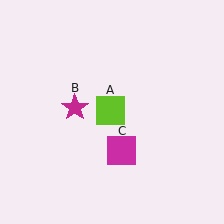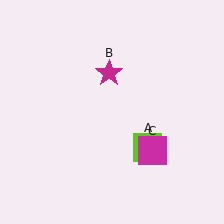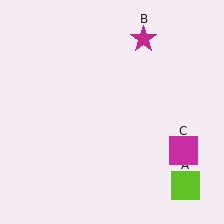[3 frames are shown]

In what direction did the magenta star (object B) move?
The magenta star (object B) moved up and to the right.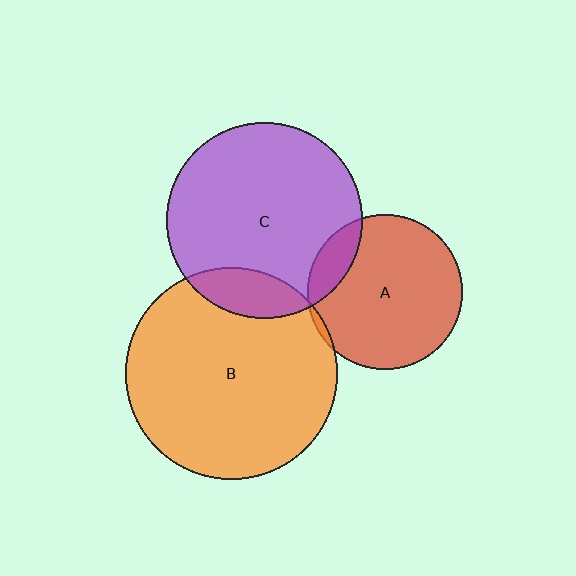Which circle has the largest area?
Circle B (orange).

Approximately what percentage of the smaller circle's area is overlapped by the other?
Approximately 15%.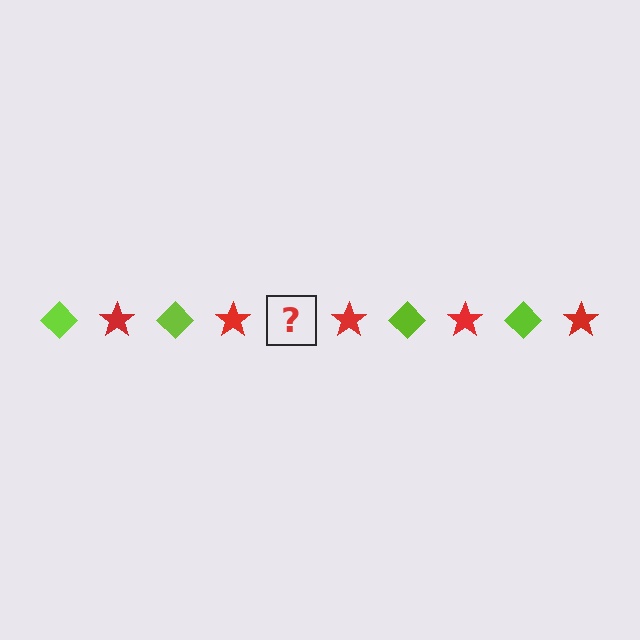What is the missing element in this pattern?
The missing element is a lime diamond.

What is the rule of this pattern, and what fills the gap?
The rule is that the pattern alternates between lime diamond and red star. The gap should be filled with a lime diamond.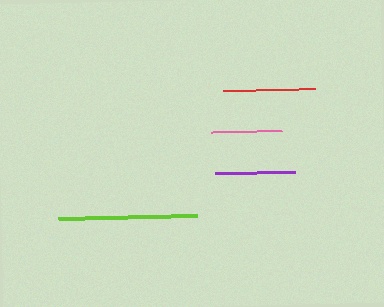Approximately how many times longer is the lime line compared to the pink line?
The lime line is approximately 2.0 times the length of the pink line.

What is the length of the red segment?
The red segment is approximately 92 pixels long.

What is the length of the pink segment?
The pink segment is approximately 71 pixels long.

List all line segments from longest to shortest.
From longest to shortest: lime, red, purple, pink.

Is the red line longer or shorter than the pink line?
The red line is longer than the pink line.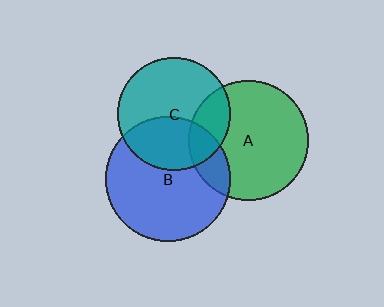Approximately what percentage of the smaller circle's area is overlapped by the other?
Approximately 40%.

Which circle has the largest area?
Circle B (blue).